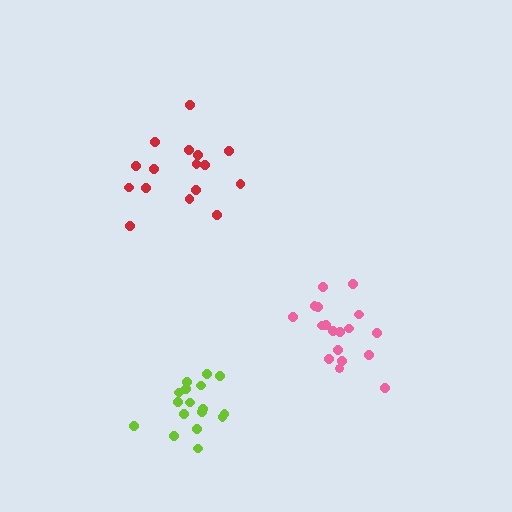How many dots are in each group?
Group 1: 18 dots, Group 2: 17 dots, Group 3: 16 dots (51 total).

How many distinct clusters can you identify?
There are 3 distinct clusters.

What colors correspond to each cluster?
The clusters are colored: pink, lime, red.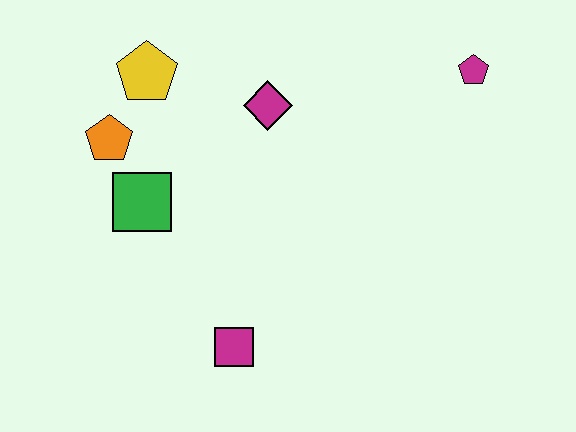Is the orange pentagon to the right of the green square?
No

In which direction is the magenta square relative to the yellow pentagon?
The magenta square is below the yellow pentagon.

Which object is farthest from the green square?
The magenta pentagon is farthest from the green square.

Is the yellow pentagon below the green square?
No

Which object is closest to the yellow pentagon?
The orange pentagon is closest to the yellow pentagon.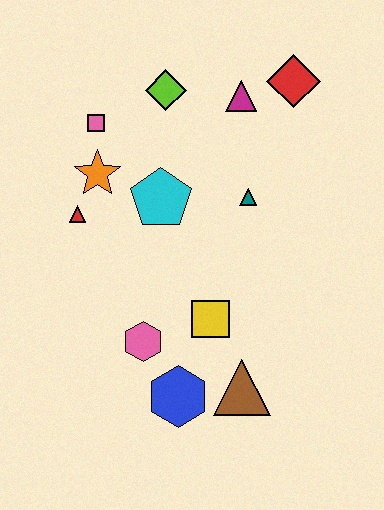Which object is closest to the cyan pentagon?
The orange star is closest to the cyan pentagon.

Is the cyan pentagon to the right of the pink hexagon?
Yes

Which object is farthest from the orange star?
The brown triangle is farthest from the orange star.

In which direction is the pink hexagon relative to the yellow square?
The pink hexagon is to the left of the yellow square.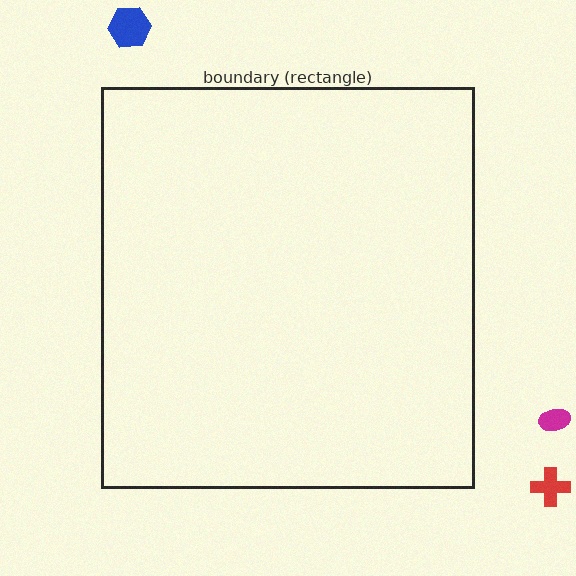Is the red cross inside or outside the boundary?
Outside.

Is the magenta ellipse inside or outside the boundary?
Outside.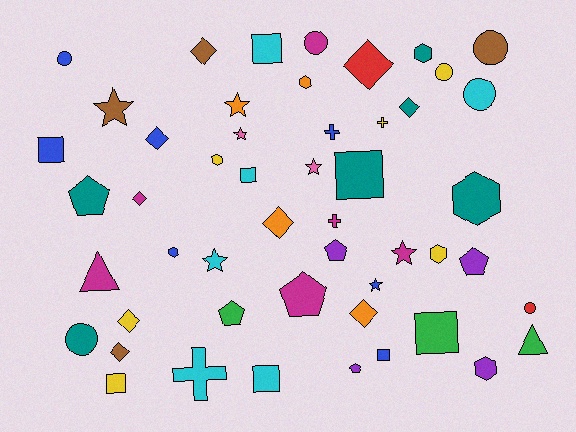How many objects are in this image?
There are 50 objects.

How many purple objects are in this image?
There are 4 purple objects.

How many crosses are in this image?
There are 4 crosses.